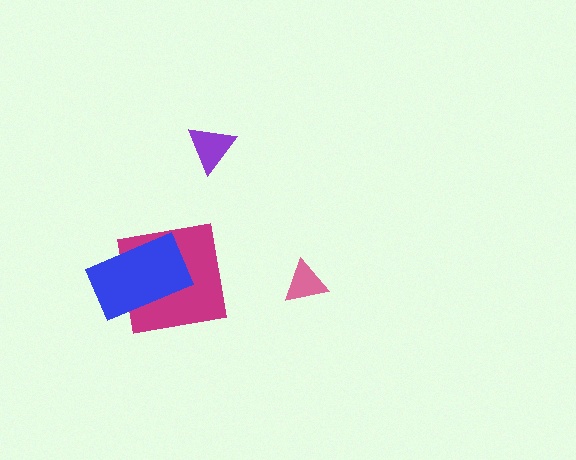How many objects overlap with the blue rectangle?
1 object overlaps with the blue rectangle.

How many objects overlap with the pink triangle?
0 objects overlap with the pink triangle.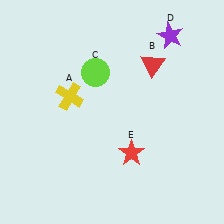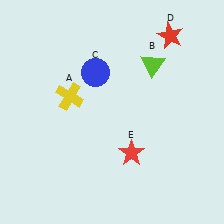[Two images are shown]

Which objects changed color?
B changed from red to lime. C changed from lime to blue. D changed from purple to red.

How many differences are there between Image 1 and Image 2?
There are 3 differences between the two images.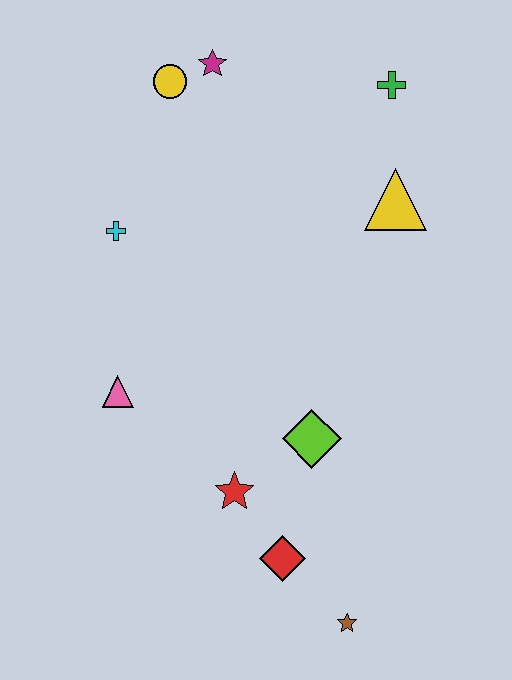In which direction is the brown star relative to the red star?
The brown star is below the red star.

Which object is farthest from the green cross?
The brown star is farthest from the green cross.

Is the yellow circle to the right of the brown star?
No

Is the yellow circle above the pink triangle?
Yes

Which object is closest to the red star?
The red diamond is closest to the red star.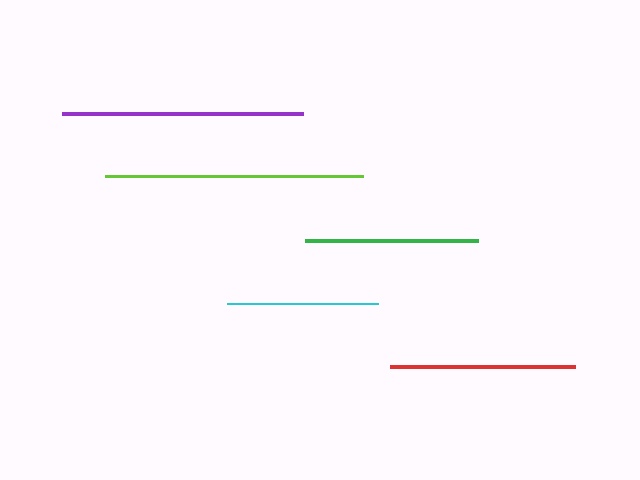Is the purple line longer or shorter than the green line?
The purple line is longer than the green line.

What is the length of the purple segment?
The purple segment is approximately 241 pixels long.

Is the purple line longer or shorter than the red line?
The purple line is longer than the red line.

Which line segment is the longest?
The lime line is the longest at approximately 258 pixels.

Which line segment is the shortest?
The cyan line is the shortest at approximately 151 pixels.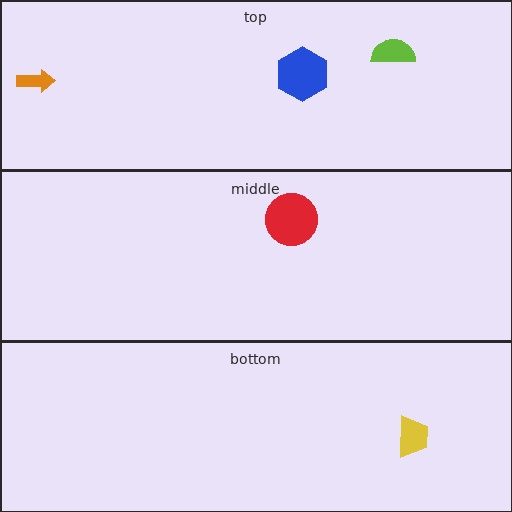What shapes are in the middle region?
The red circle.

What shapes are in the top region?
The orange arrow, the lime semicircle, the blue hexagon.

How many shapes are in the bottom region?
1.